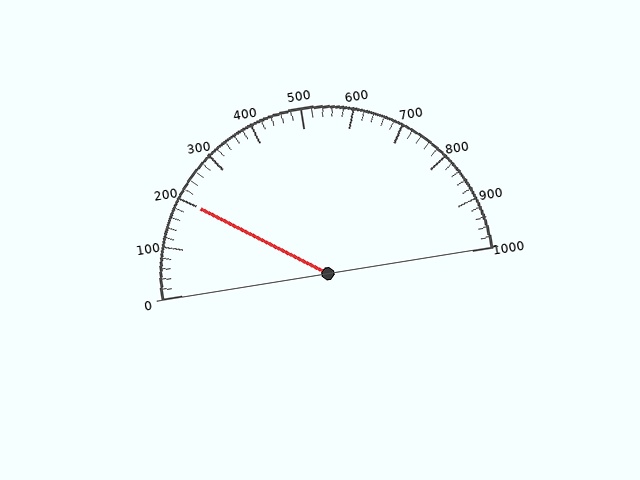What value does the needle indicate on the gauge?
The needle indicates approximately 200.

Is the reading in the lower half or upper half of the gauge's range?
The reading is in the lower half of the range (0 to 1000).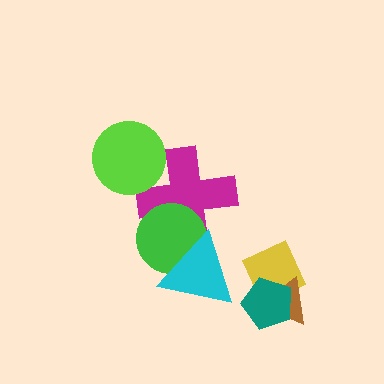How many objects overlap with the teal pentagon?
2 objects overlap with the teal pentagon.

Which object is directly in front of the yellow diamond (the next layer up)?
The brown triangle is directly in front of the yellow diamond.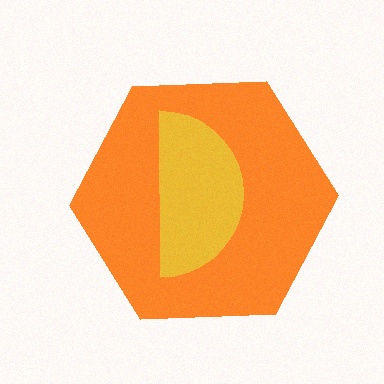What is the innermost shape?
The yellow semicircle.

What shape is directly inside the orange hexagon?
The yellow semicircle.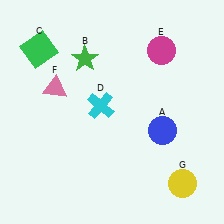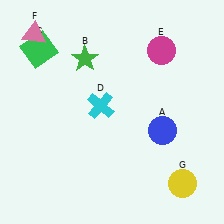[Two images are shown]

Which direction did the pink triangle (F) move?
The pink triangle (F) moved up.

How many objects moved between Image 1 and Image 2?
1 object moved between the two images.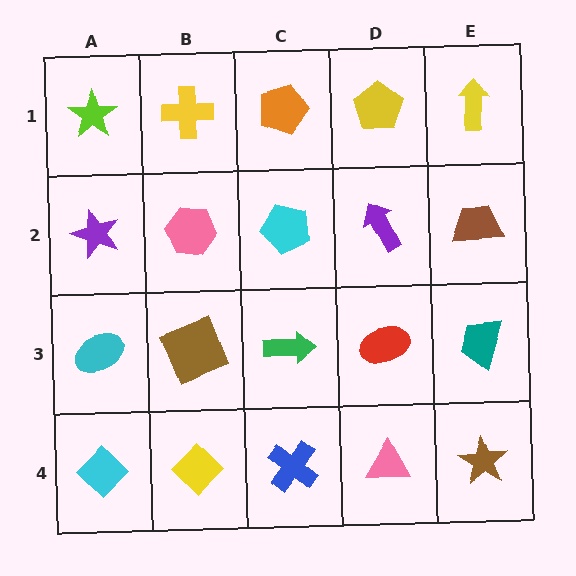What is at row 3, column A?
A cyan ellipse.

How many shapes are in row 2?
5 shapes.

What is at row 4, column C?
A blue cross.